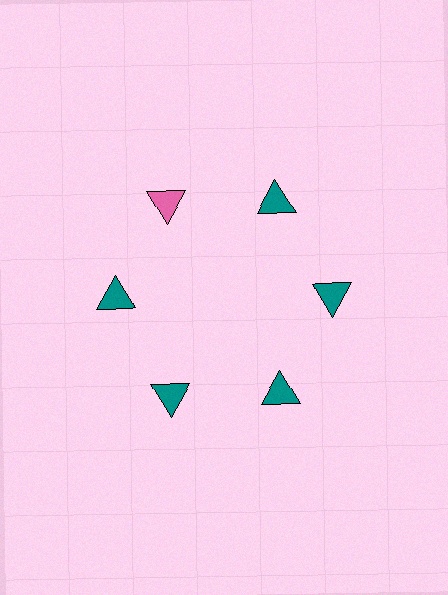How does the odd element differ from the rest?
It has a different color: pink instead of teal.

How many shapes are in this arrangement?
There are 6 shapes arranged in a ring pattern.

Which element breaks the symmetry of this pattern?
The pink triangle at roughly the 11 o'clock position breaks the symmetry. All other shapes are teal triangles.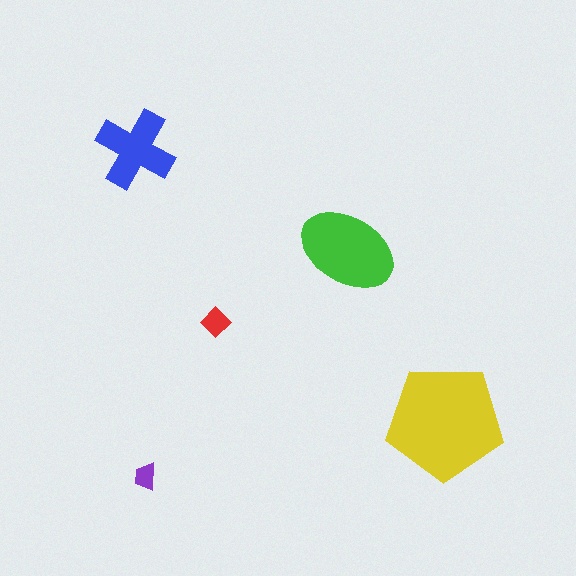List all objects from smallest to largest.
The purple trapezoid, the red diamond, the blue cross, the green ellipse, the yellow pentagon.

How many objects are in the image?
There are 5 objects in the image.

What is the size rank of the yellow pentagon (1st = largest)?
1st.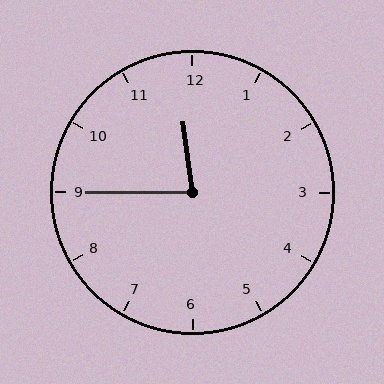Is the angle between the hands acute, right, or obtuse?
It is acute.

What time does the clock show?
11:45.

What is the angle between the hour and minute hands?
Approximately 82 degrees.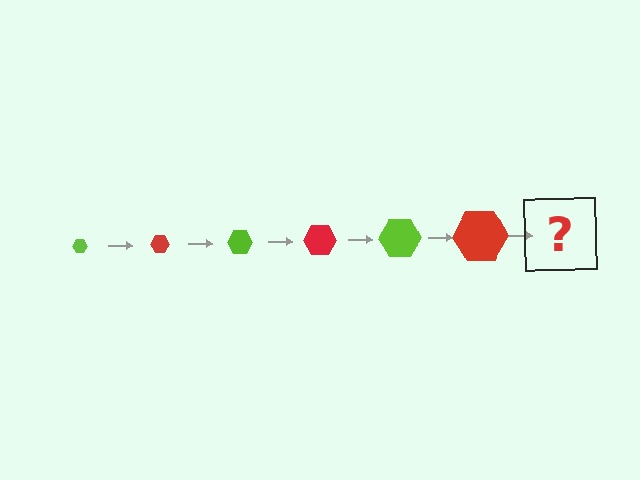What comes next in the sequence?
The next element should be a lime hexagon, larger than the previous one.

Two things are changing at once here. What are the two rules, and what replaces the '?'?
The two rules are that the hexagon grows larger each step and the color cycles through lime and red. The '?' should be a lime hexagon, larger than the previous one.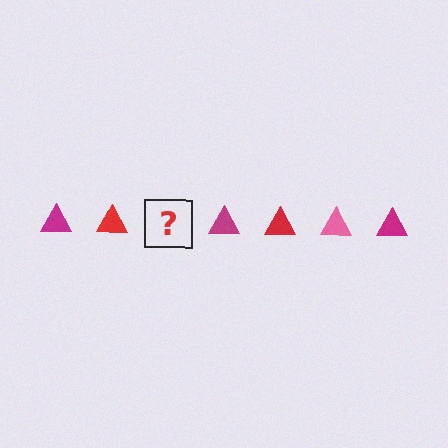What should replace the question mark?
The question mark should be replaced with a pink triangle.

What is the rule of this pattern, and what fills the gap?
The rule is that the pattern cycles through magenta, red, pink triangles. The gap should be filled with a pink triangle.